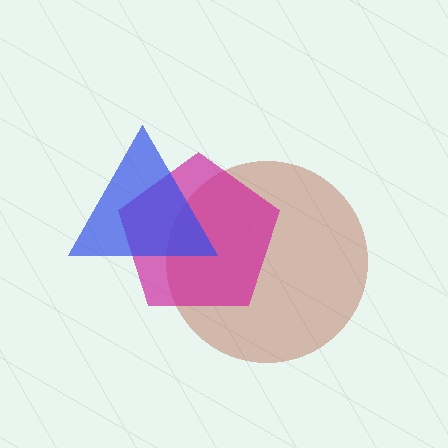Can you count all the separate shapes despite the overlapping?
Yes, there are 3 separate shapes.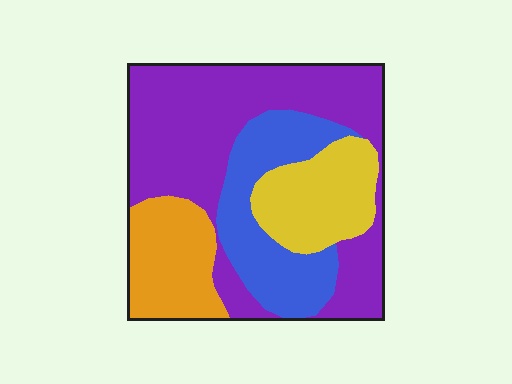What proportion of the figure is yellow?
Yellow covers 16% of the figure.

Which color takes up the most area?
Purple, at roughly 45%.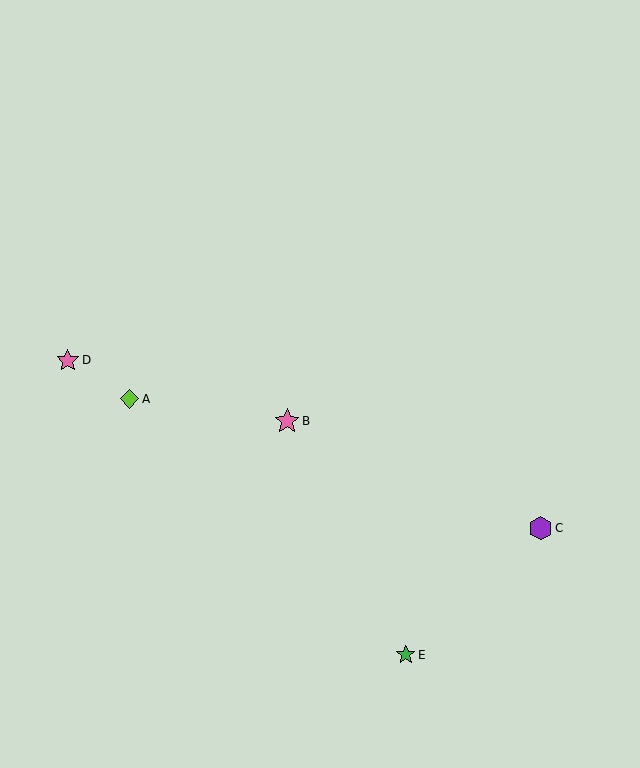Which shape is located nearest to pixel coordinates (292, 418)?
The pink star (labeled B) at (287, 421) is nearest to that location.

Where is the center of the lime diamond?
The center of the lime diamond is at (130, 399).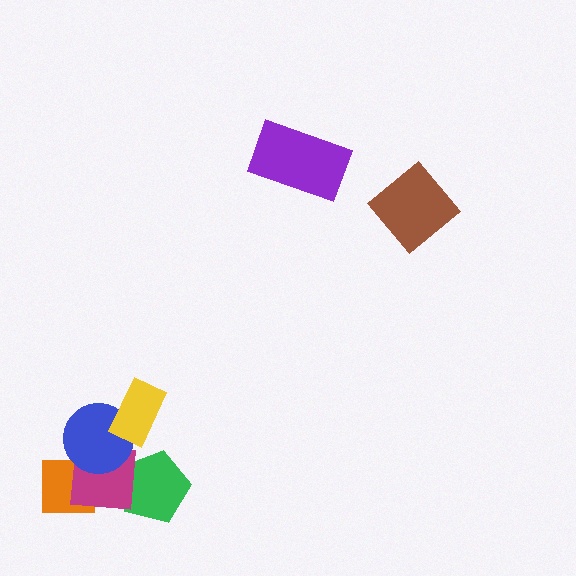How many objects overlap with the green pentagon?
1 object overlaps with the green pentagon.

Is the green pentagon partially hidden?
Yes, it is partially covered by another shape.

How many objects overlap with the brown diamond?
0 objects overlap with the brown diamond.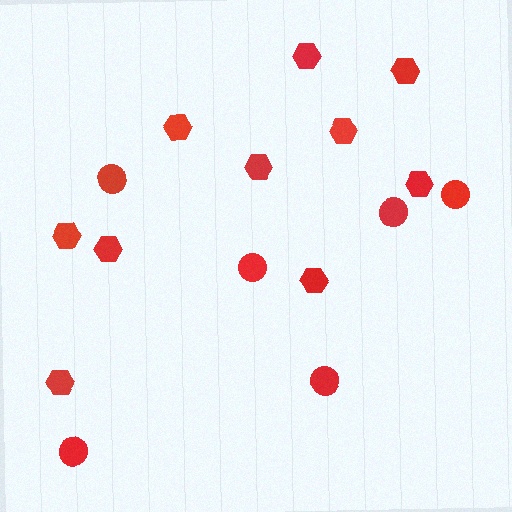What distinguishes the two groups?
There are 2 groups: one group of hexagons (10) and one group of circles (6).